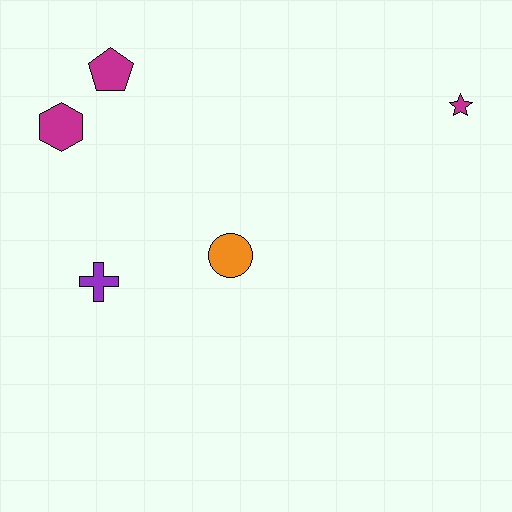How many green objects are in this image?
There are no green objects.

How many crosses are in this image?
There is 1 cross.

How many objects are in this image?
There are 5 objects.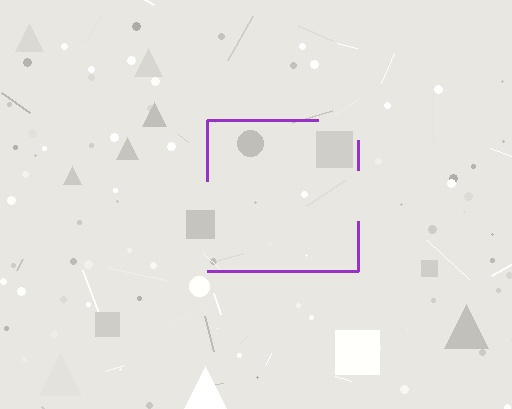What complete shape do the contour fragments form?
The contour fragments form a square.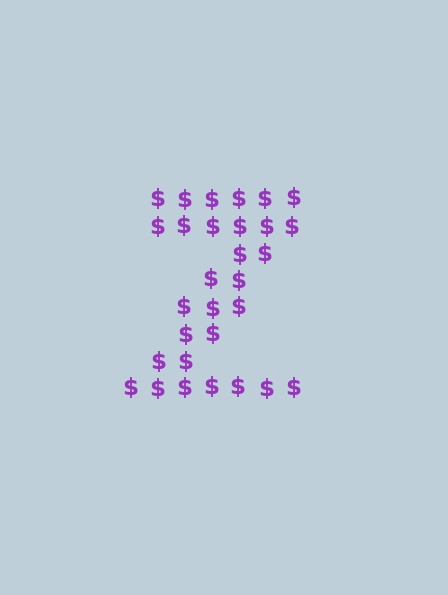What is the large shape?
The large shape is the letter Z.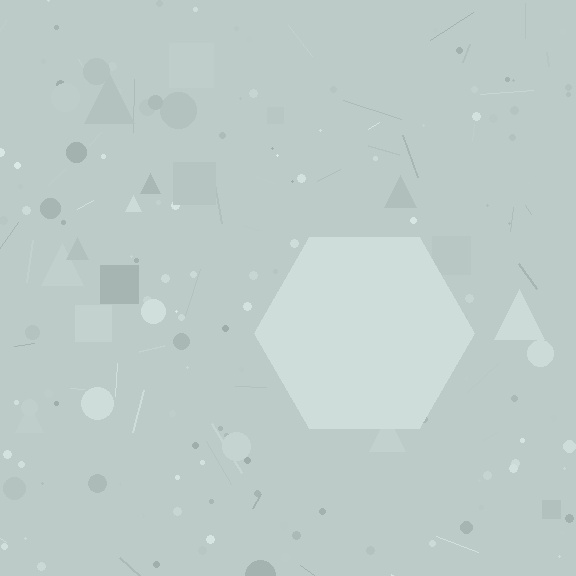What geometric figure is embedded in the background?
A hexagon is embedded in the background.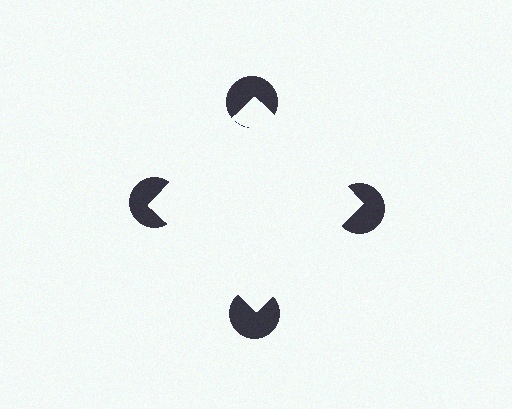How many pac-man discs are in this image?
There are 4 — one at each vertex of the illusory square.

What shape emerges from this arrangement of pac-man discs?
An illusory square — its edges are inferred from the aligned wedge cuts in the pac-man discs, not physically drawn.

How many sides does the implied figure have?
4 sides.